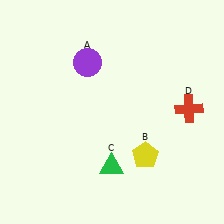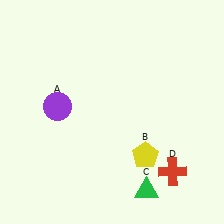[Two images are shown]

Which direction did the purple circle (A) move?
The purple circle (A) moved down.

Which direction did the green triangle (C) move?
The green triangle (C) moved right.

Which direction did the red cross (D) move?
The red cross (D) moved down.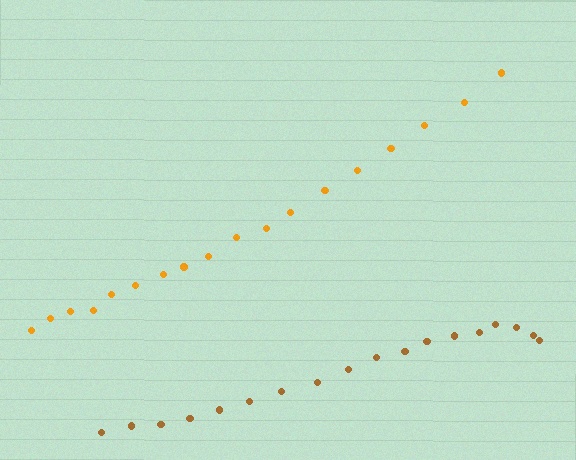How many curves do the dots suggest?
There are 2 distinct paths.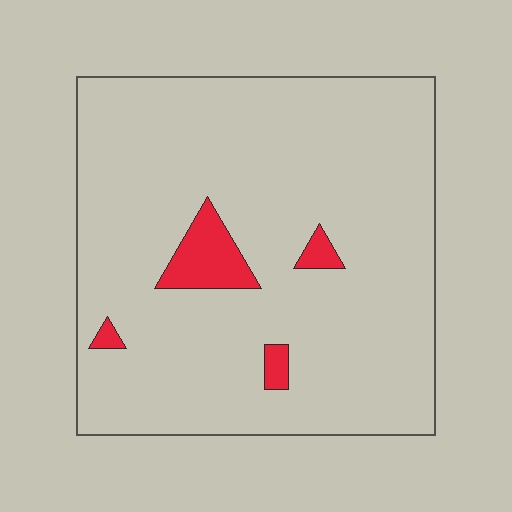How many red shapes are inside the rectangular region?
4.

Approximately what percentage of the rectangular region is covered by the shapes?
Approximately 5%.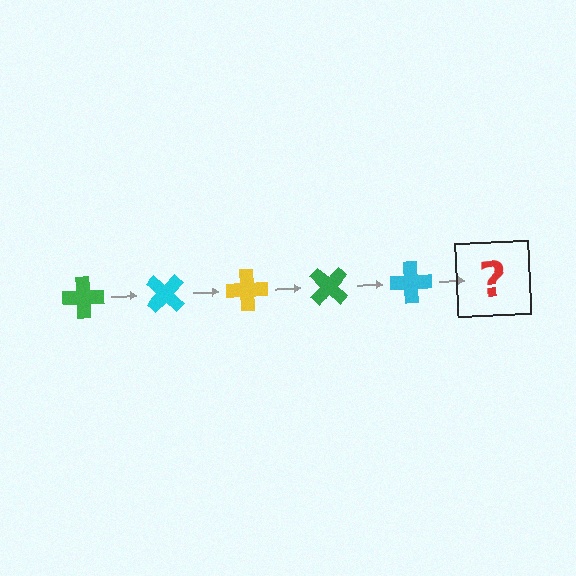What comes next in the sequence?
The next element should be a yellow cross, rotated 225 degrees from the start.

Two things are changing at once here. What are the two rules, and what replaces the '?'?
The two rules are that it rotates 45 degrees each step and the color cycles through green, cyan, and yellow. The '?' should be a yellow cross, rotated 225 degrees from the start.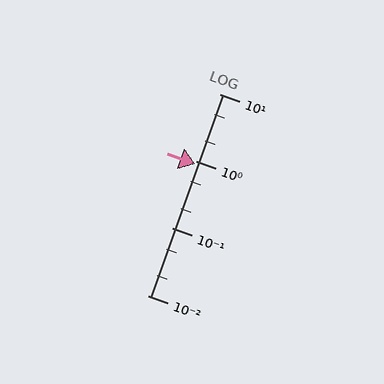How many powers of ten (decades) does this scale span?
The scale spans 3 decades, from 0.01 to 10.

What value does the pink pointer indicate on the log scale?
The pointer indicates approximately 0.91.